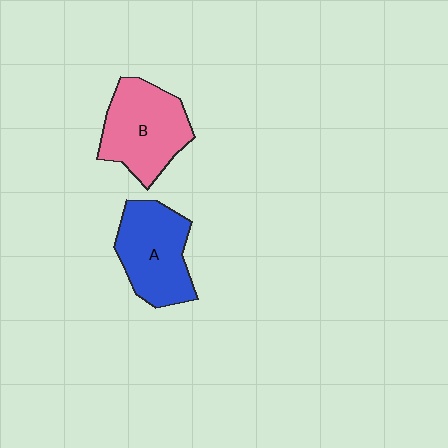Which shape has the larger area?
Shape B (pink).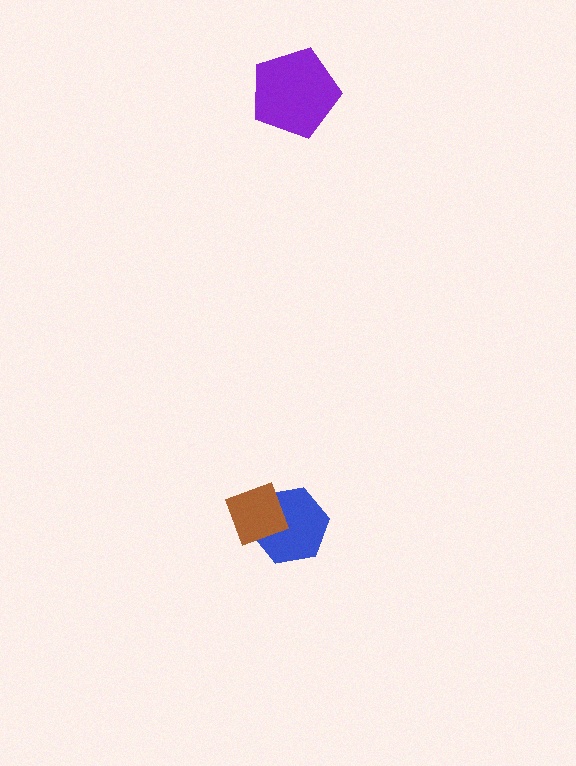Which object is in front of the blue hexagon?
The brown diamond is in front of the blue hexagon.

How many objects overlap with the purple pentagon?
0 objects overlap with the purple pentagon.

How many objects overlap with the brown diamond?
1 object overlaps with the brown diamond.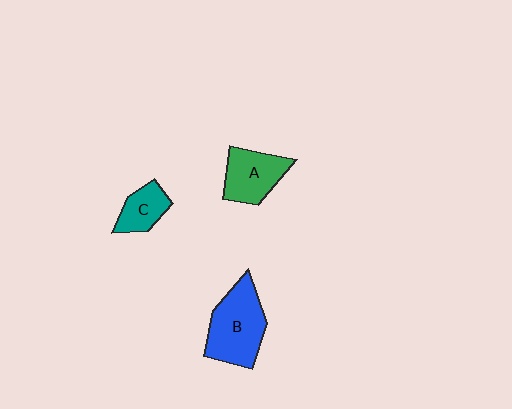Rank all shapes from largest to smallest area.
From largest to smallest: B (blue), A (green), C (teal).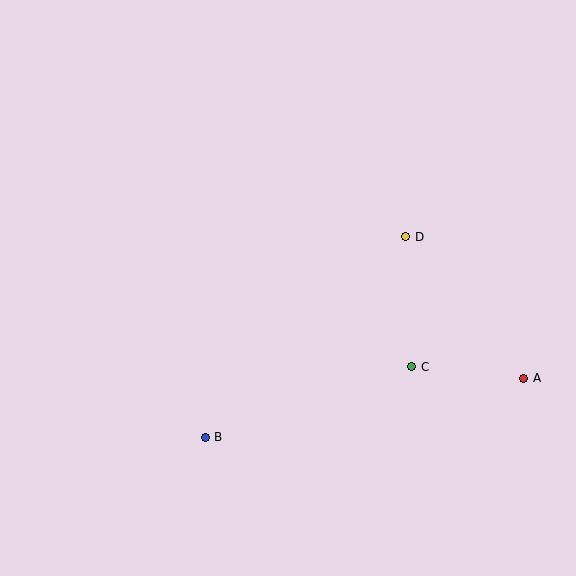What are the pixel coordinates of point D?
Point D is at (406, 237).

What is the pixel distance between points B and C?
The distance between B and C is 218 pixels.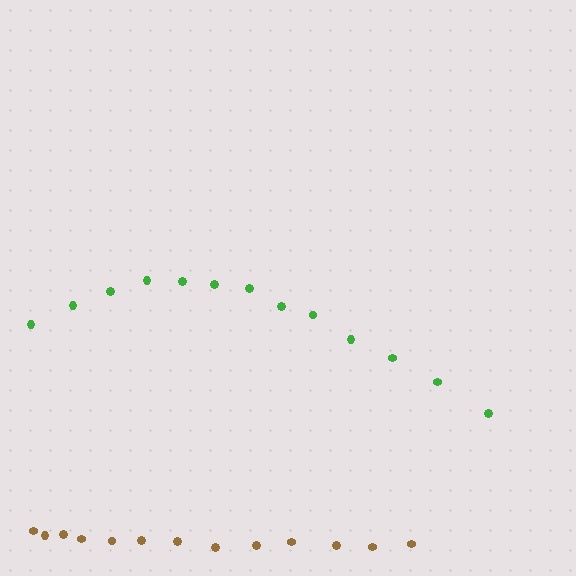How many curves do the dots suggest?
There are 2 distinct paths.